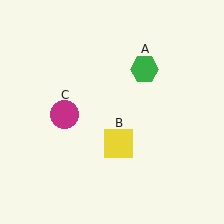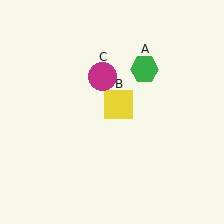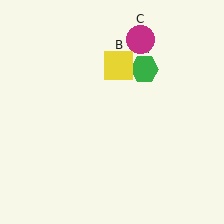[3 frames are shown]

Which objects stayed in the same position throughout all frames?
Green hexagon (object A) remained stationary.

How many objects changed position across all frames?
2 objects changed position: yellow square (object B), magenta circle (object C).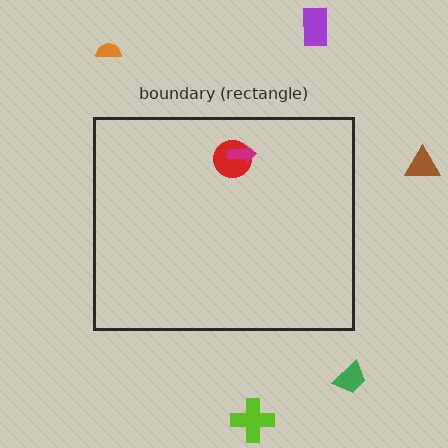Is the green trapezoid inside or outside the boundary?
Outside.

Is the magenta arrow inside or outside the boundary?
Inside.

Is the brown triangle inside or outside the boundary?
Outside.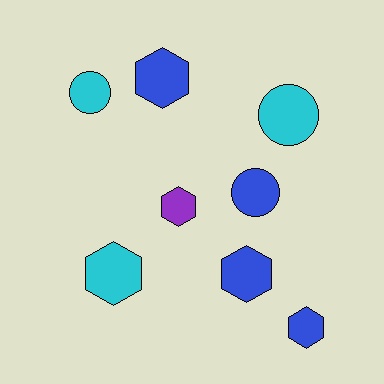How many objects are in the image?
There are 8 objects.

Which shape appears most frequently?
Hexagon, with 5 objects.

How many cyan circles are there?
There are 2 cyan circles.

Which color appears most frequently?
Blue, with 4 objects.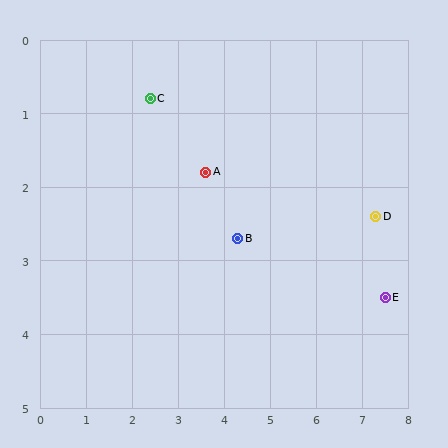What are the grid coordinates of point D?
Point D is at approximately (7.3, 2.4).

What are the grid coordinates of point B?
Point B is at approximately (4.3, 2.7).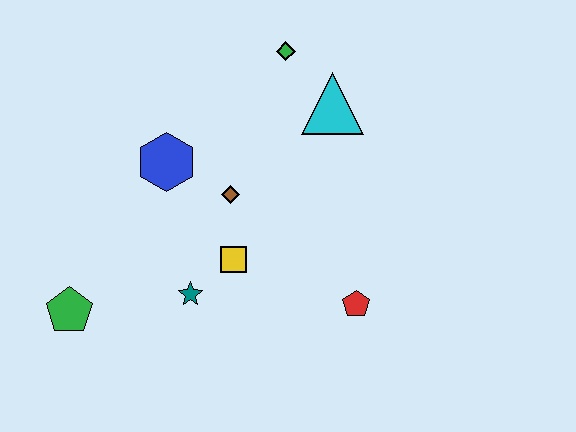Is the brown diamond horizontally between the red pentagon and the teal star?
Yes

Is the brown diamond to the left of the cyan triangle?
Yes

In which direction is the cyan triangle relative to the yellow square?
The cyan triangle is above the yellow square.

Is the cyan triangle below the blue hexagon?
No